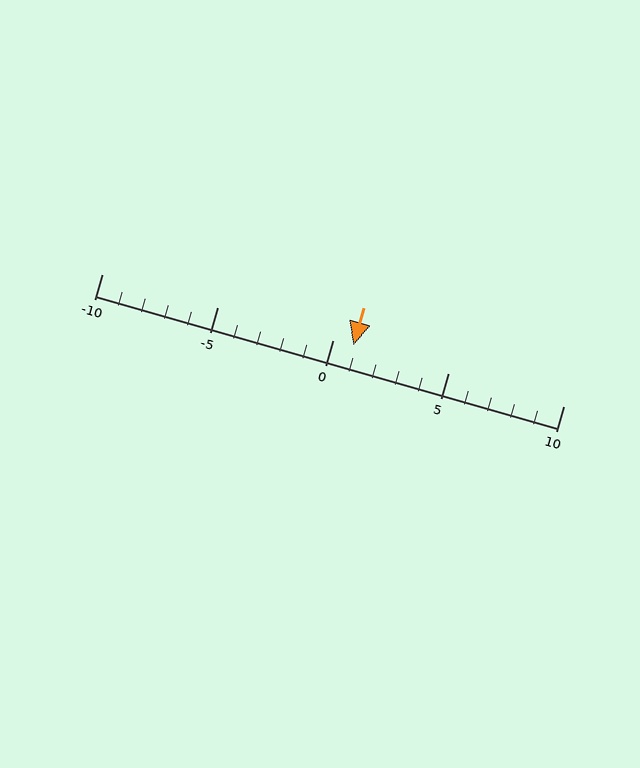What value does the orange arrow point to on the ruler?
The orange arrow points to approximately 1.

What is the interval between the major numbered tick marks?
The major tick marks are spaced 5 units apart.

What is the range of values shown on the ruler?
The ruler shows values from -10 to 10.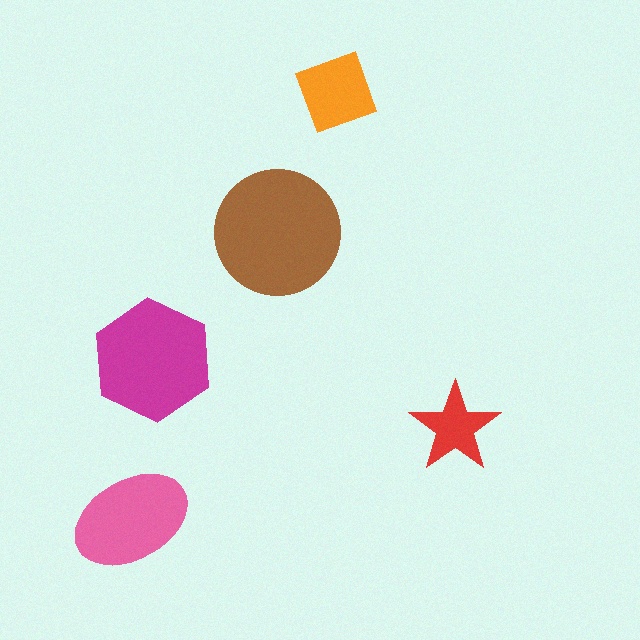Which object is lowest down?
The pink ellipse is bottommost.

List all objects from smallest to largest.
The red star, the orange square, the pink ellipse, the magenta hexagon, the brown circle.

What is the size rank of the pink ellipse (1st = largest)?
3rd.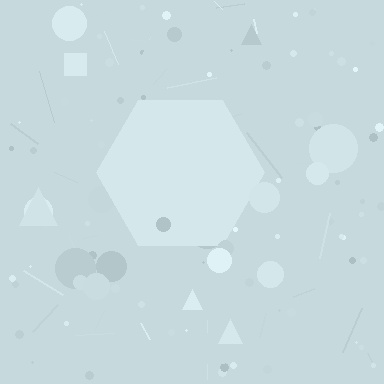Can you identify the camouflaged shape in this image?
The camouflaged shape is a hexagon.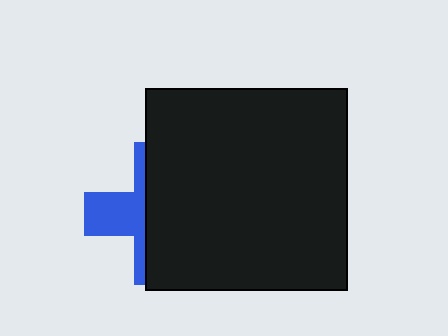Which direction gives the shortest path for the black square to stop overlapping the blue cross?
Moving right gives the shortest separation.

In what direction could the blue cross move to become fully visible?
The blue cross could move left. That would shift it out from behind the black square entirely.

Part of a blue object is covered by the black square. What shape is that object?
It is a cross.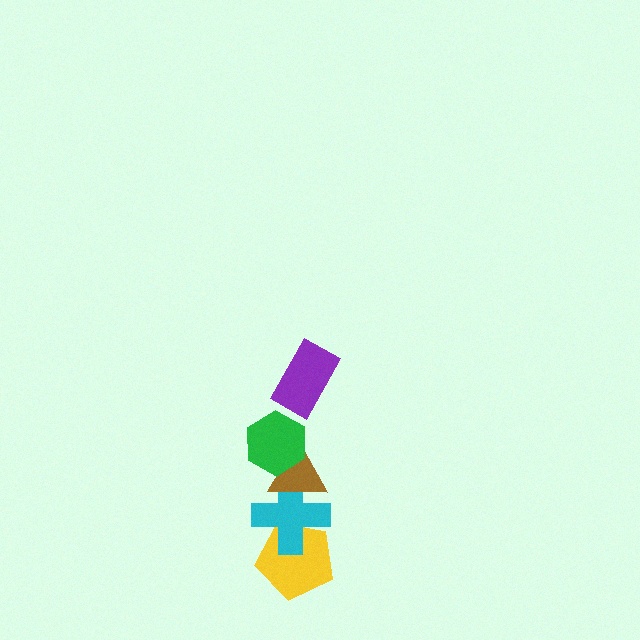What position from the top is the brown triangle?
The brown triangle is 3rd from the top.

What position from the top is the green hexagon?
The green hexagon is 2nd from the top.